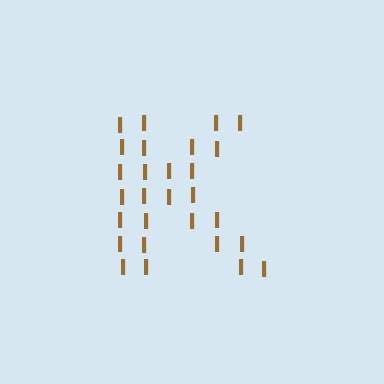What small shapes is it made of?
It is made of small letter I's.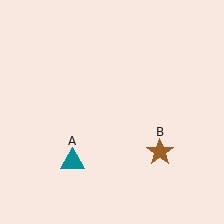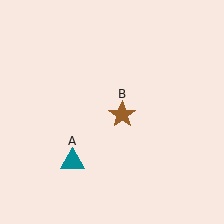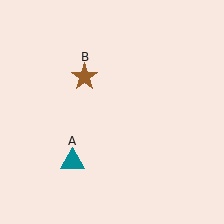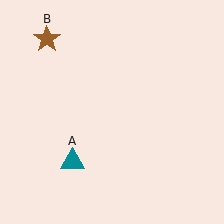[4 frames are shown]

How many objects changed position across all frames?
1 object changed position: brown star (object B).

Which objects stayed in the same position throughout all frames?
Teal triangle (object A) remained stationary.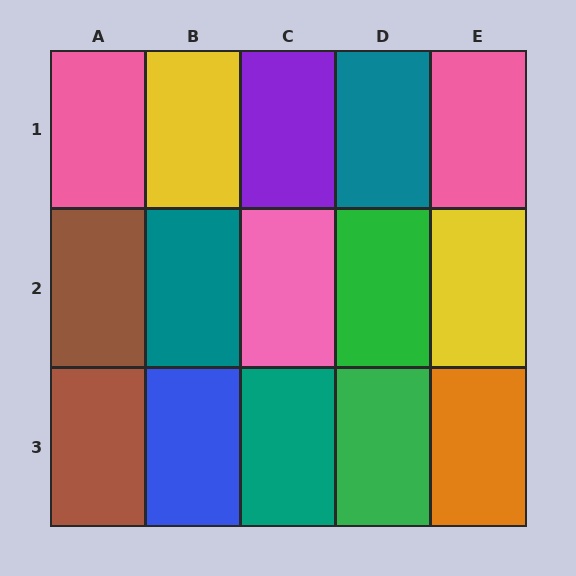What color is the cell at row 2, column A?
Brown.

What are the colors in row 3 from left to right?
Brown, blue, teal, green, orange.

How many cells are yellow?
2 cells are yellow.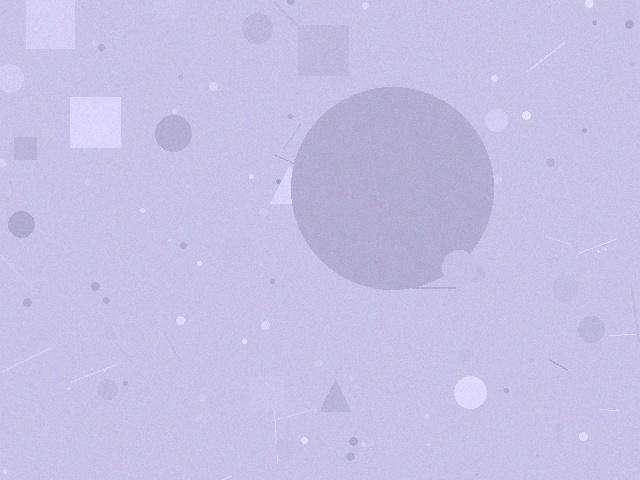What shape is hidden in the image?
A circle is hidden in the image.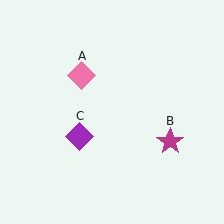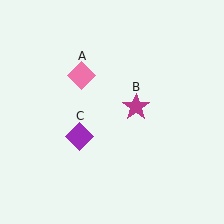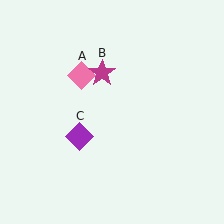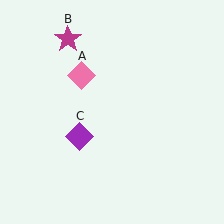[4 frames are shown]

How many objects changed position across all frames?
1 object changed position: magenta star (object B).